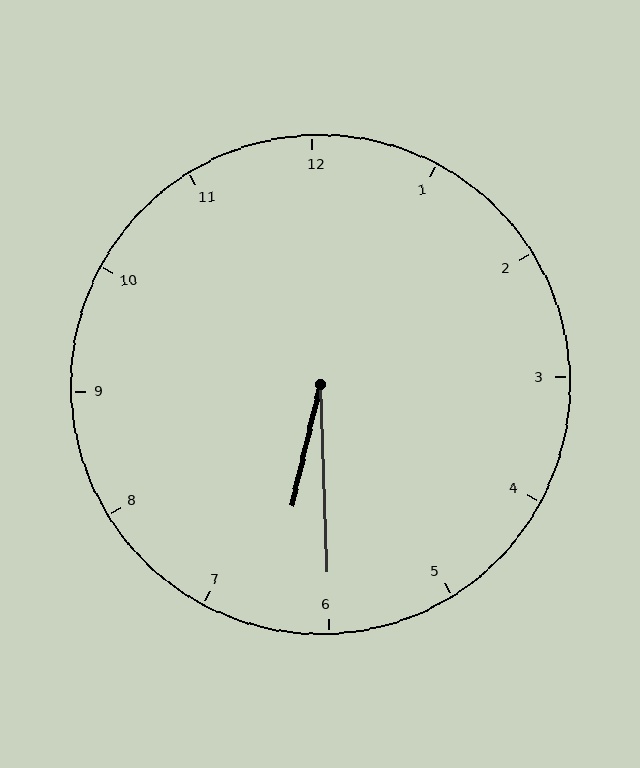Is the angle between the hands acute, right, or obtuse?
It is acute.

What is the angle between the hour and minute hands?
Approximately 15 degrees.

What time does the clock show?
6:30.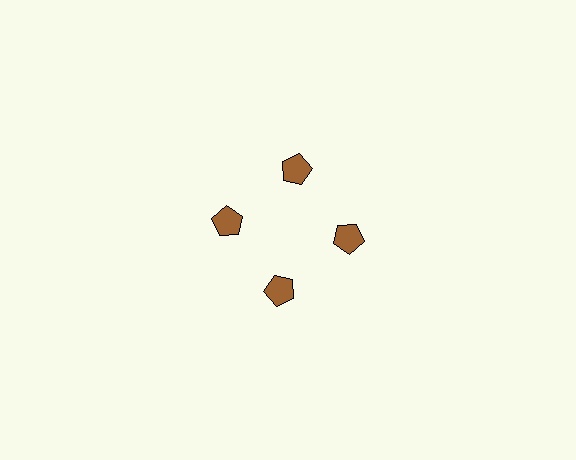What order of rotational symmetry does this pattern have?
This pattern has 4-fold rotational symmetry.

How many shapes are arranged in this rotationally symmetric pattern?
There are 4 shapes, arranged in 4 groups of 1.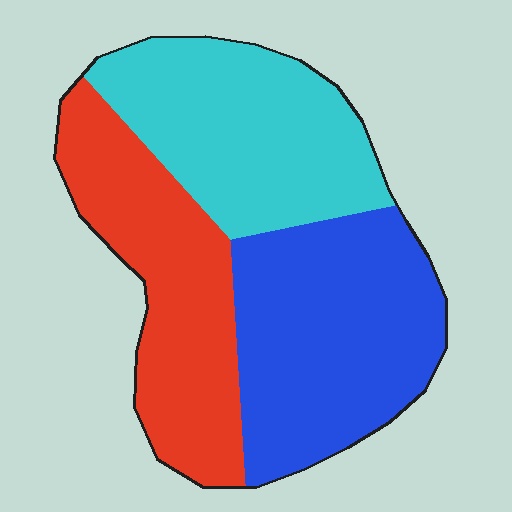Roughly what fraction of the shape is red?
Red covers roughly 30% of the shape.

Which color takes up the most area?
Blue, at roughly 35%.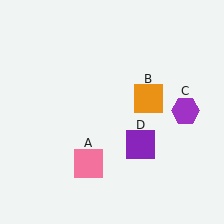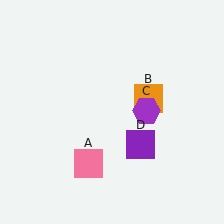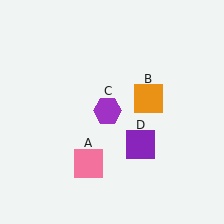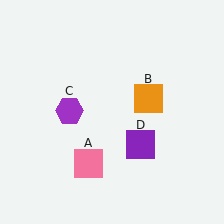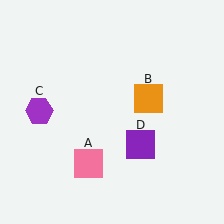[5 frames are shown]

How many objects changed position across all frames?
1 object changed position: purple hexagon (object C).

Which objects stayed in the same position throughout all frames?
Pink square (object A) and orange square (object B) and purple square (object D) remained stationary.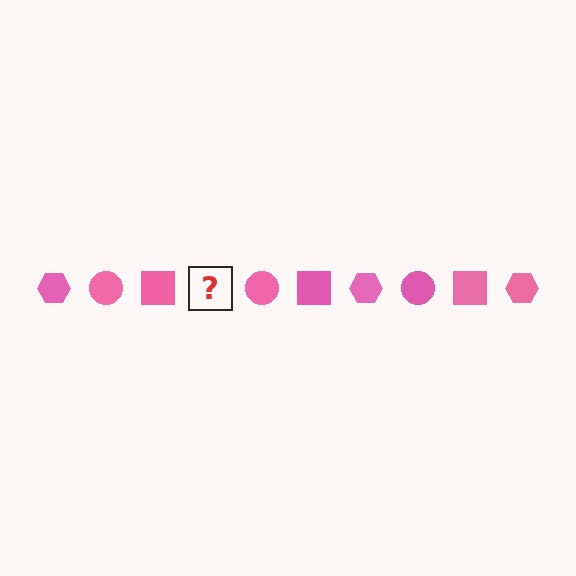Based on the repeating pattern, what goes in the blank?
The blank should be a pink hexagon.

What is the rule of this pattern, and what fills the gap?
The rule is that the pattern cycles through hexagon, circle, square shapes in pink. The gap should be filled with a pink hexagon.